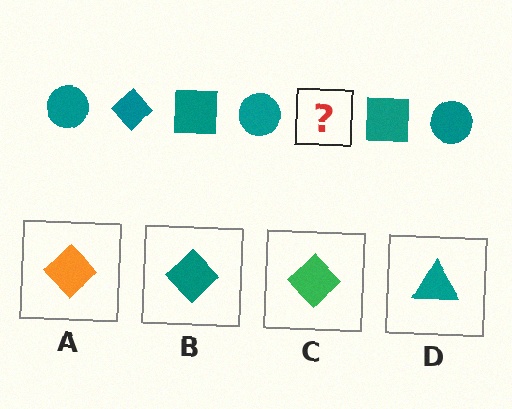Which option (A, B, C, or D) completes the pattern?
B.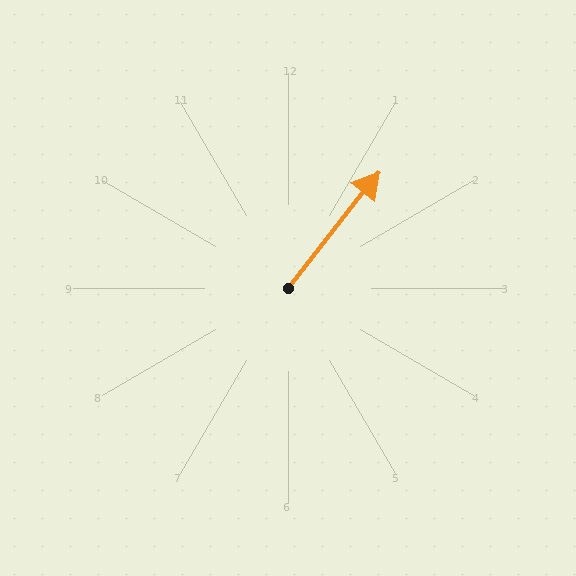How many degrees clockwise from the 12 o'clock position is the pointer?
Approximately 38 degrees.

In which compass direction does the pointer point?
Northeast.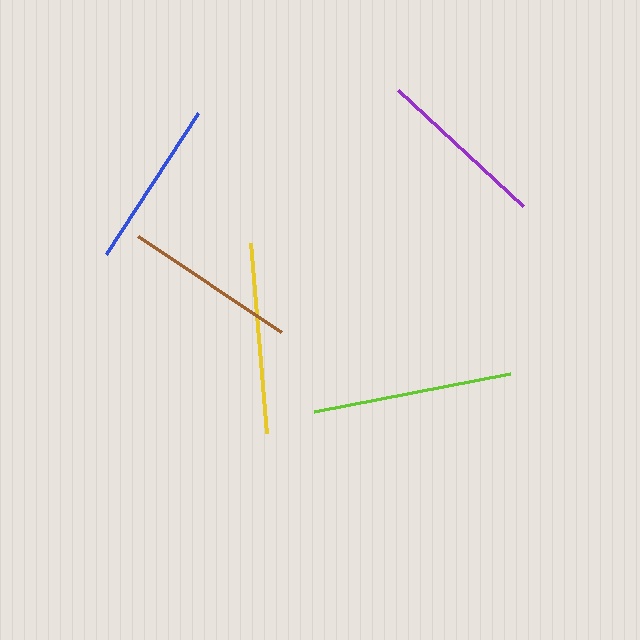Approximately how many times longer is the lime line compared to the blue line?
The lime line is approximately 1.2 times the length of the blue line.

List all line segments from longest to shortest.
From longest to shortest: lime, yellow, brown, purple, blue.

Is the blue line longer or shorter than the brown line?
The brown line is longer than the blue line.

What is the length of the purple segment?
The purple segment is approximately 172 pixels long.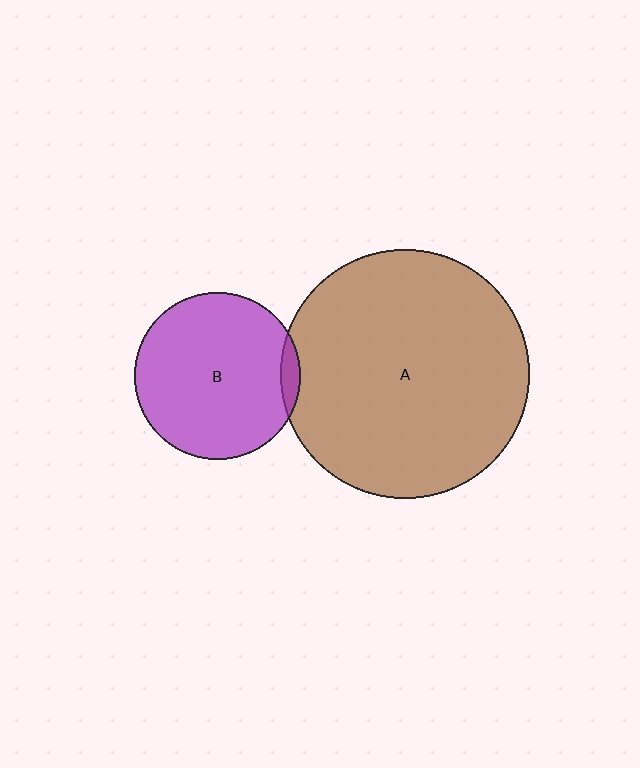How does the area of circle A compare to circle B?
Approximately 2.2 times.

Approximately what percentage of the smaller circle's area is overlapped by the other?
Approximately 5%.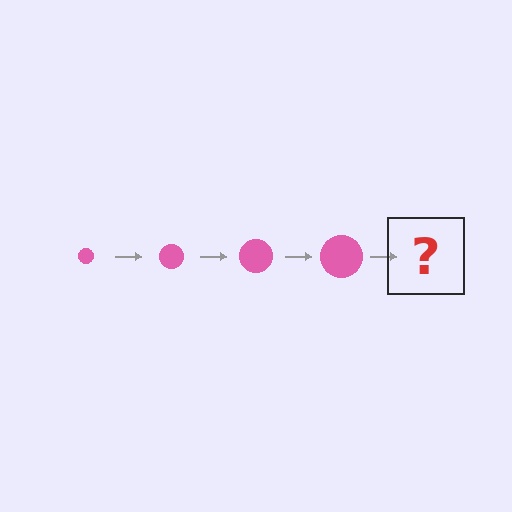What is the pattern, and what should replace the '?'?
The pattern is that the circle gets progressively larger each step. The '?' should be a pink circle, larger than the previous one.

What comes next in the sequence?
The next element should be a pink circle, larger than the previous one.